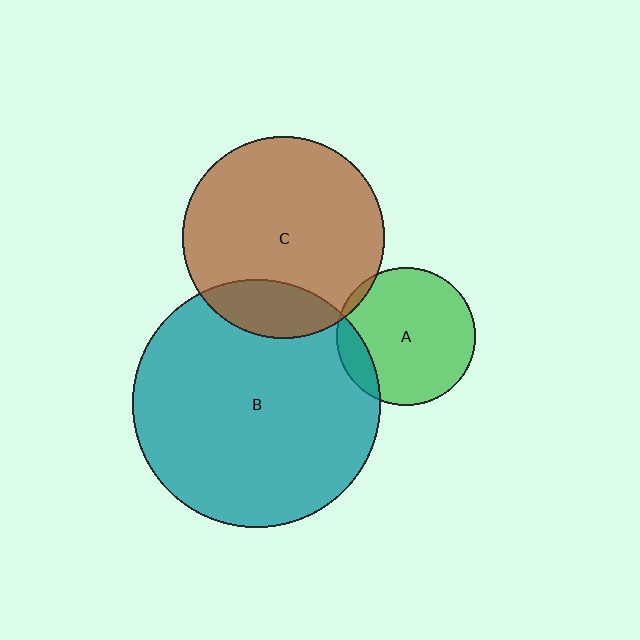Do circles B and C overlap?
Yes.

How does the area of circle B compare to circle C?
Approximately 1.5 times.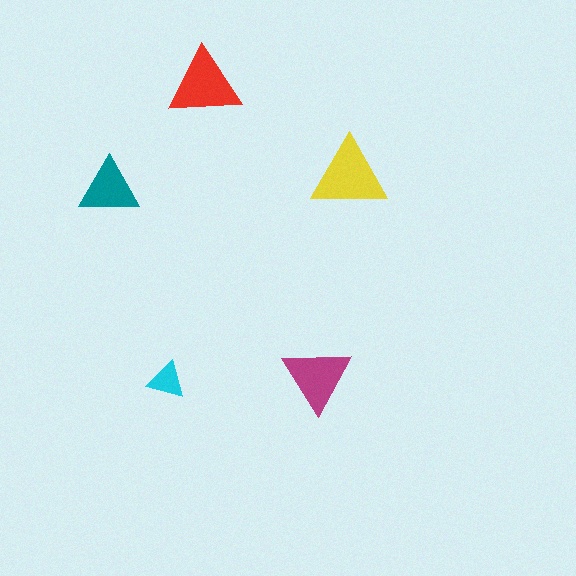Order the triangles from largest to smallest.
the yellow one, the red one, the magenta one, the teal one, the cyan one.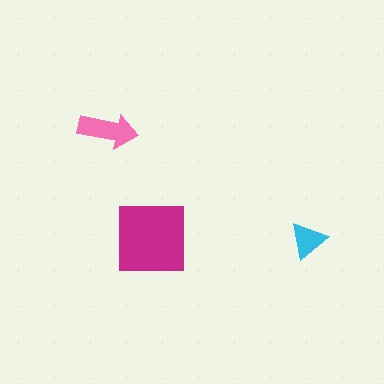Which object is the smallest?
The cyan triangle.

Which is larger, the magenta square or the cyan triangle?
The magenta square.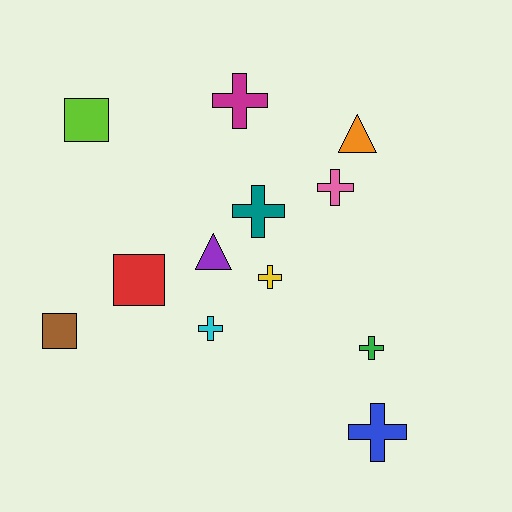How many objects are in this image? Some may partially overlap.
There are 12 objects.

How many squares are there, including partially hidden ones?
There are 3 squares.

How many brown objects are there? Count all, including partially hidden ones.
There is 1 brown object.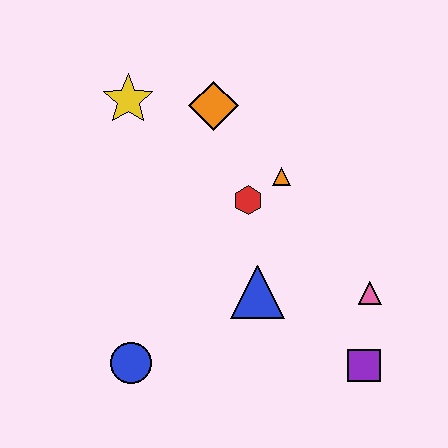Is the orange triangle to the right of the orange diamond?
Yes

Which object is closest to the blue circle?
The blue triangle is closest to the blue circle.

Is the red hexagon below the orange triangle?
Yes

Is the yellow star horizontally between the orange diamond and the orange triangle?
No